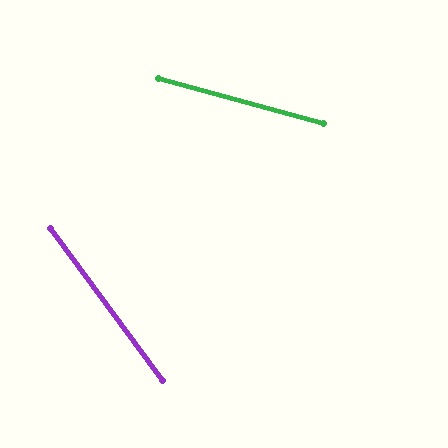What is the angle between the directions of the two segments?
Approximately 39 degrees.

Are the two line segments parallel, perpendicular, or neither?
Neither parallel nor perpendicular — they differ by about 39°.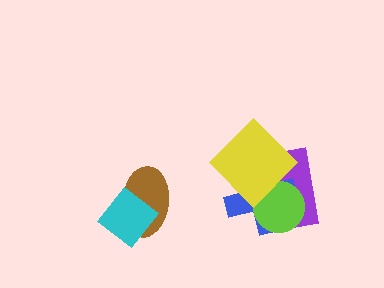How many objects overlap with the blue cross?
3 objects overlap with the blue cross.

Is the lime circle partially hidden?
Yes, it is partially covered by another shape.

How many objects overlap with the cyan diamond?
1 object overlaps with the cyan diamond.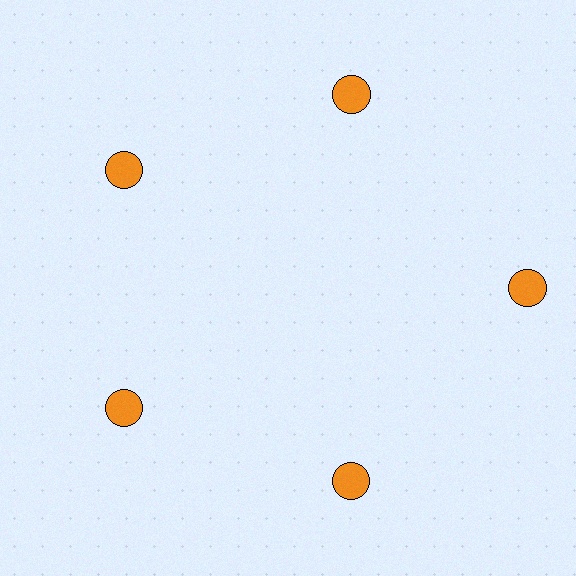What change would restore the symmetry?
The symmetry would be restored by moving it inward, back onto the ring so that all 5 circles sit at equal angles and equal distance from the center.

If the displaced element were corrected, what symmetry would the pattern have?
It would have 5-fold rotational symmetry — the pattern would map onto itself every 72 degrees.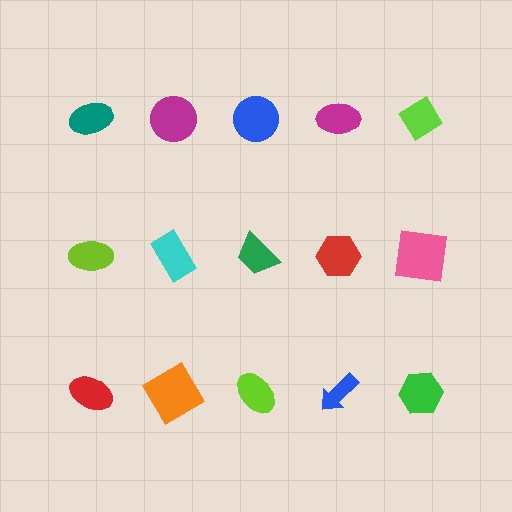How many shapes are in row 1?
5 shapes.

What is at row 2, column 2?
A cyan rectangle.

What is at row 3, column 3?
A lime ellipse.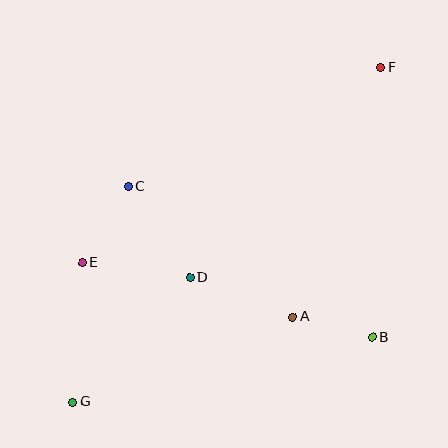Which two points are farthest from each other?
Points F and G are farthest from each other.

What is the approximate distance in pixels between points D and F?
The distance between D and F is approximately 284 pixels.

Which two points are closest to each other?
Points A and B are closest to each other.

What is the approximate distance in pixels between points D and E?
The distance between D and E is approximately 109 pixels.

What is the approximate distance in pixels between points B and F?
The distance between B and F is approximately 270 pixels.